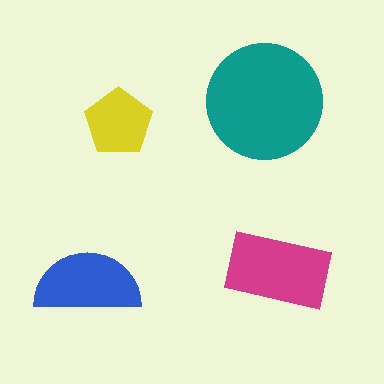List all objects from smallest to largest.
The yellow pentagon, the blue semicircle, the magenta rectangle, the teal circle.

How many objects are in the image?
There are 4 objects in the image.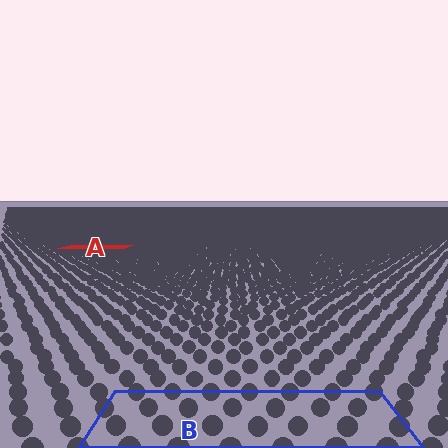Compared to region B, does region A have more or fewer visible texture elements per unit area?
Region A has more texture elements per unit area — they are packed more densely because it is farther away.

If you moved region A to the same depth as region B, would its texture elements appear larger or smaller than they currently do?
They would appear larger. At a closer depth, the same texture elements are projected at a bigger on-screen size.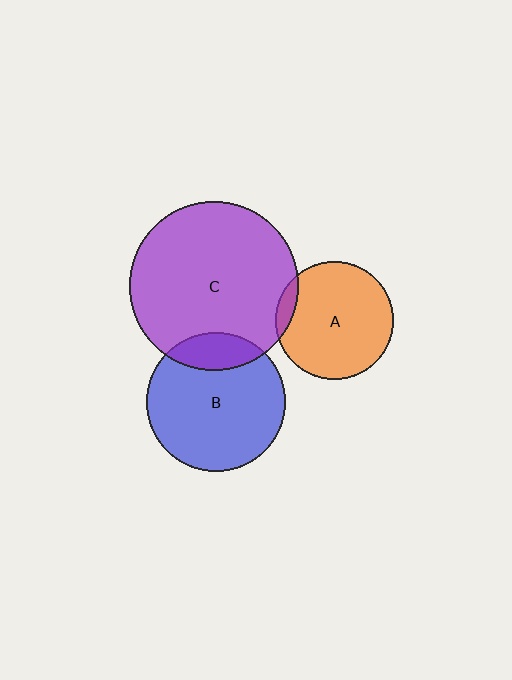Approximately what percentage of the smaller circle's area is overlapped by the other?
Approximately 10%.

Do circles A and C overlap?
Yes.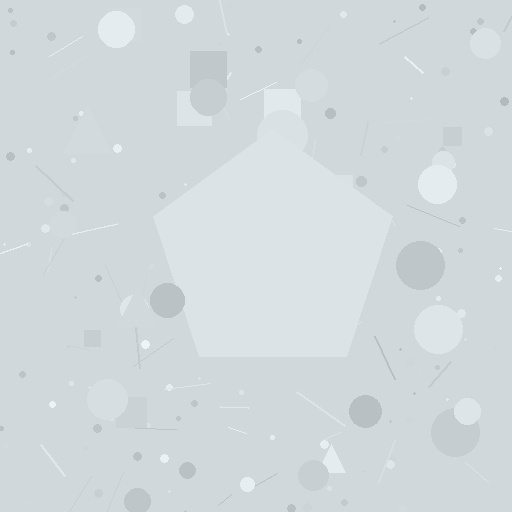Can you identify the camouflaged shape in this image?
The camouflaged shape is a pentagon.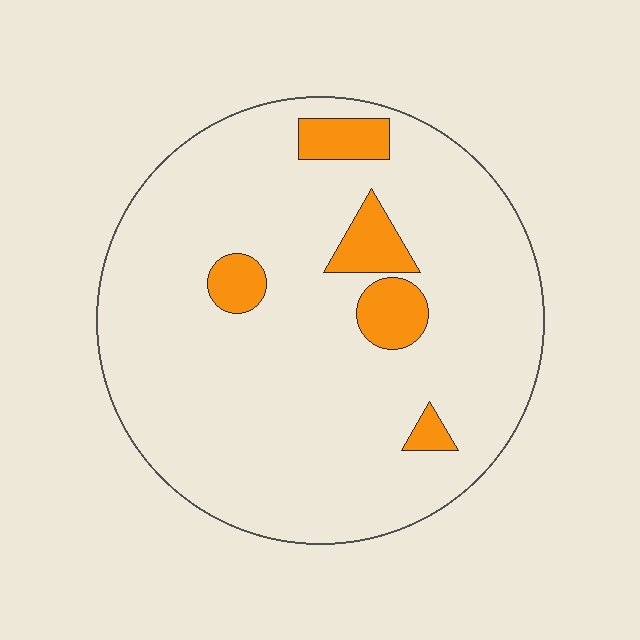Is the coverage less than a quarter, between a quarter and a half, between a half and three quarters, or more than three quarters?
Less than a quarter.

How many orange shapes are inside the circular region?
5.